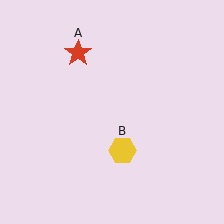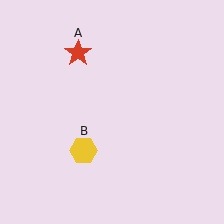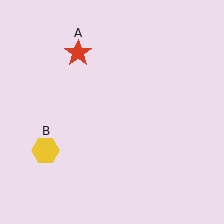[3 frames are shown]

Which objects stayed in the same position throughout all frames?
Red star (object A) remained stationary.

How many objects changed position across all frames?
1 object changed position: yellow hexagon (object B).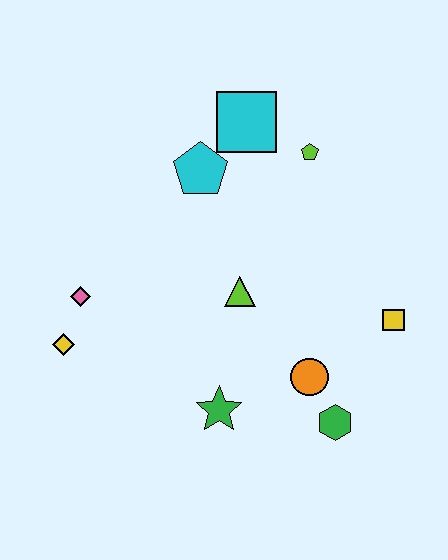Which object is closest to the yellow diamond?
The pink diamond is closest to the yellow diamond.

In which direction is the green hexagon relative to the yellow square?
The green hexagon is below the yellow square.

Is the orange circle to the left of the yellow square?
Yes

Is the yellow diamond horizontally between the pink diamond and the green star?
No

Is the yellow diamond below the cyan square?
Yes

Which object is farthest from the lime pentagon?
The yellow diamond is farthest from the lime pentagon.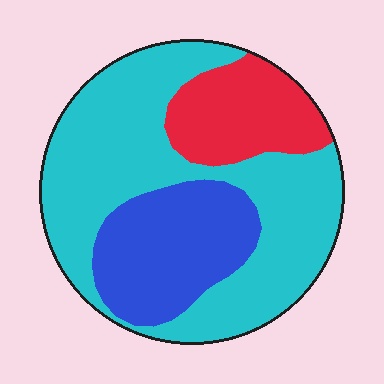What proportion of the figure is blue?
Blue takes up less than a quarter of the figure.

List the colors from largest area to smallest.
From largest to smallest: cyan, blue, red.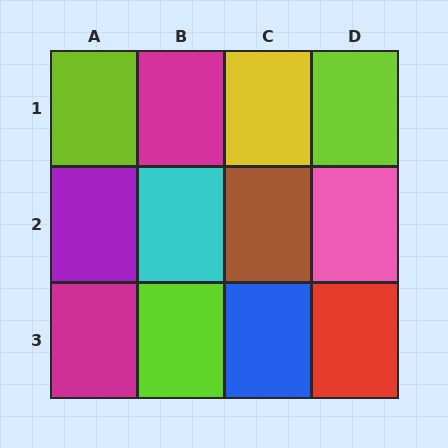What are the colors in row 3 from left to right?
Magenta, lime, blue, red.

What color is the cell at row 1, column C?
Yellow.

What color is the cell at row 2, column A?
Purple.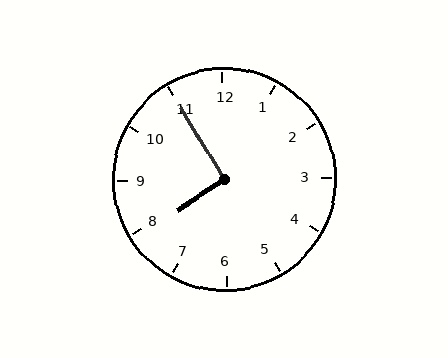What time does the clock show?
7:55.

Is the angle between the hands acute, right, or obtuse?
It is right.